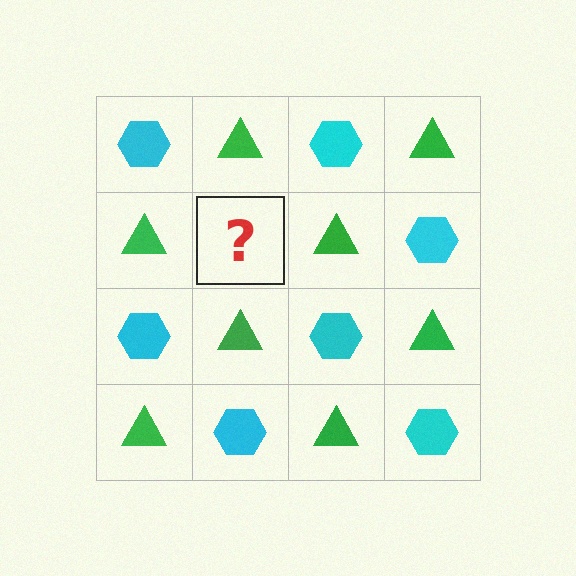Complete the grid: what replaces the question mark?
The question mark should be replaced with a cyan hexagon.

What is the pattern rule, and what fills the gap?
The rule is that it alternates cyan hexagon and green triangle in a checkerboard pattern. The gap should be filled with a cyan hexagon.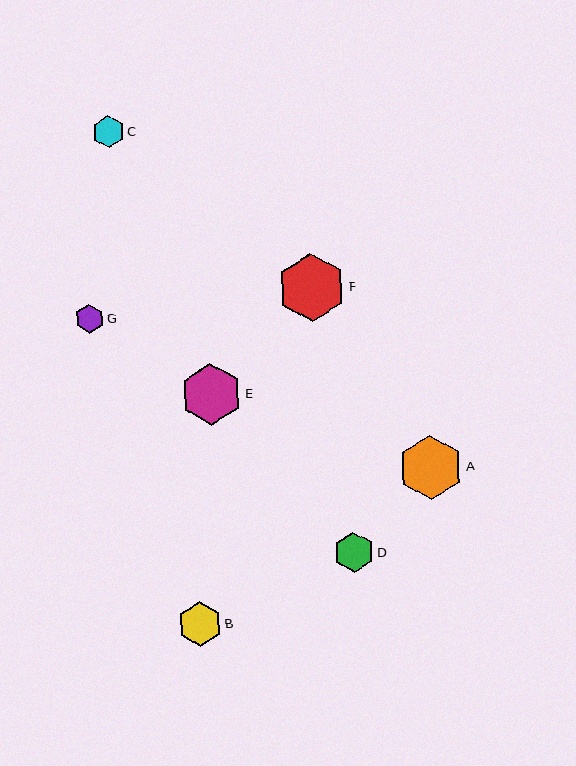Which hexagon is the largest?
Hexagon F is the largest with a size of approximately 69 pixels.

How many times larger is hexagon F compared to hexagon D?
Hexagon F is approximately 1.7 times the size of hexagon D.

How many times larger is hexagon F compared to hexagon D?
Hexagon F is approximately 1.7 times the size of hexagon D.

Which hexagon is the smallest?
Hexagon G is the smallest with a size of approximately 29 pixels.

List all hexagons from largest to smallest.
From largest to smallest: F, A, E, B, D, C, G.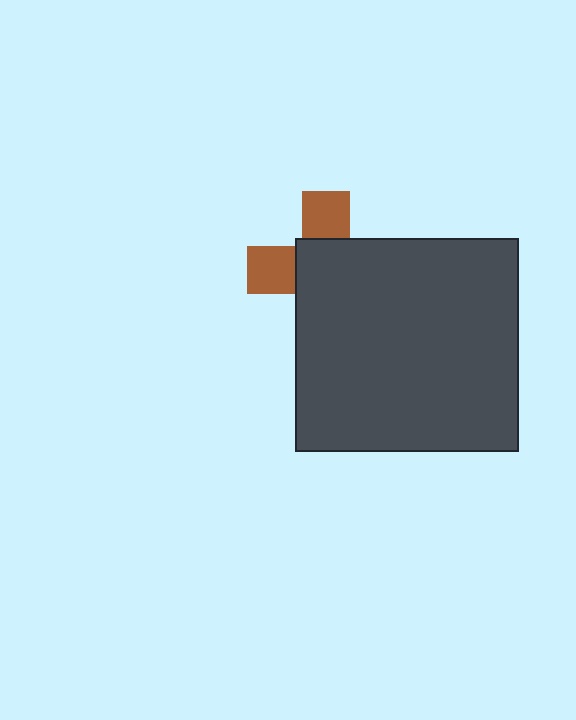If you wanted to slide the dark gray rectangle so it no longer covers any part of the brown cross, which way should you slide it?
Slide it toward the lower-right — that is the most direct way to separate the two shapes.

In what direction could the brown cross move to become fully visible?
The brown cross could move toward the upper-left. That would shift it out from behind the dark gray rectangle entirely.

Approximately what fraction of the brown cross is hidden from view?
Roughly 65% of the brown cross is hidden behind the dark gray rectangle.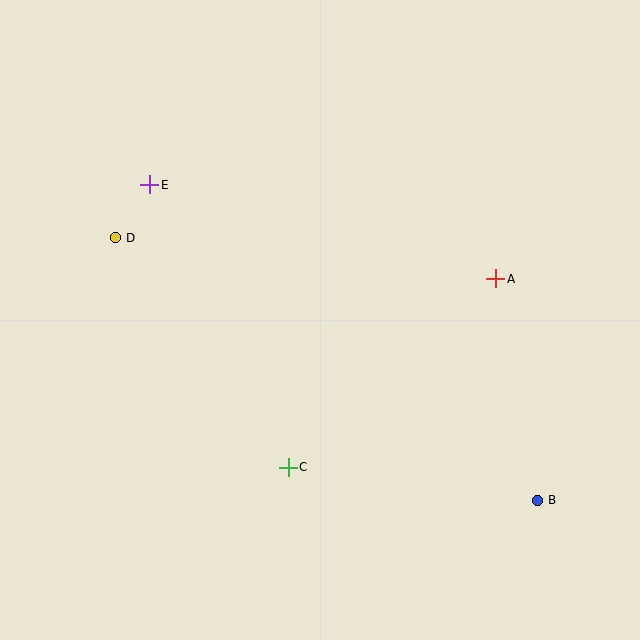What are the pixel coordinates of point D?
Point D is at (115, 238).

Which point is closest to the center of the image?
Point C at (288, 467) is closest to the center.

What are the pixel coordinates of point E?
Point E is at (150, 185).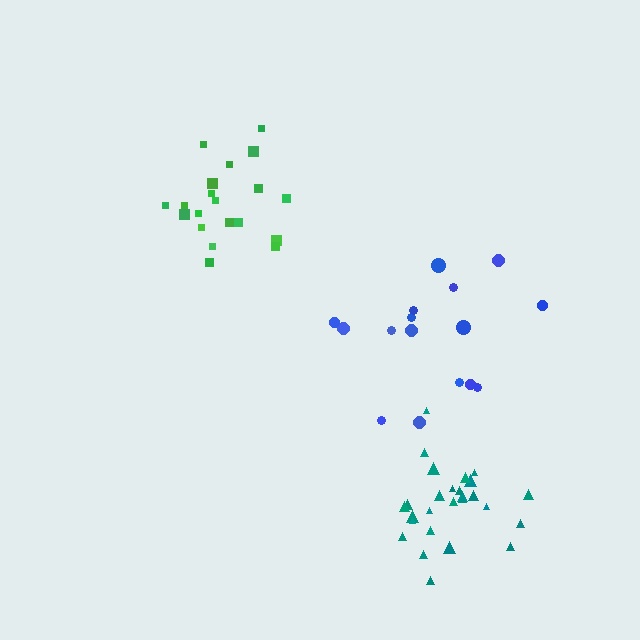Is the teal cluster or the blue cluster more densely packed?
Teal.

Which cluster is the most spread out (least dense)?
Blue.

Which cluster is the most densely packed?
Teal.